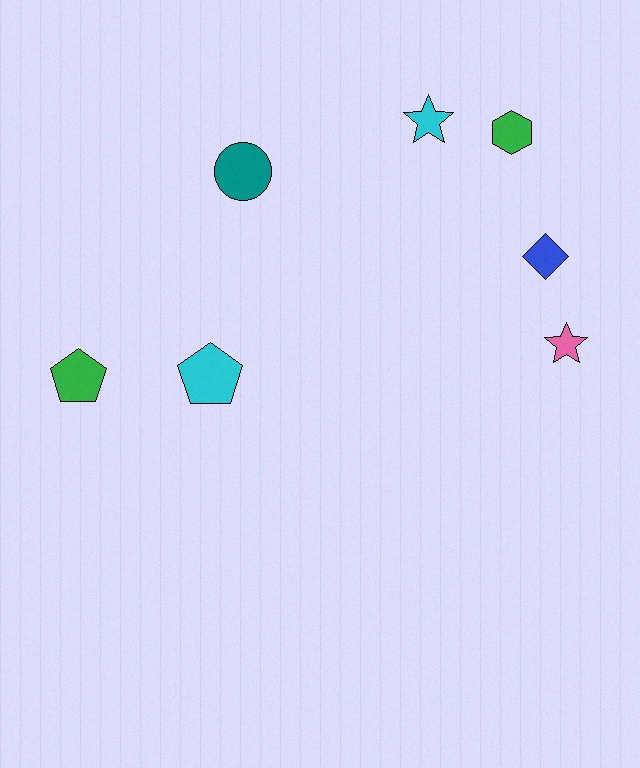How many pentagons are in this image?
There are 2 pentagons.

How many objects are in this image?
There are 7 objects.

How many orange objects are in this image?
There are no orange objects.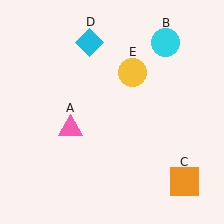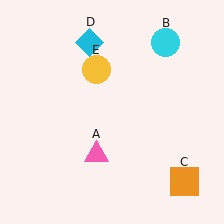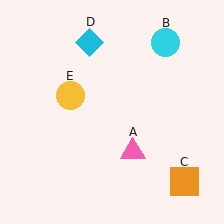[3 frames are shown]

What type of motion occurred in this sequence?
The pink triangle (object A), yellow circle (object E) rotated counterclockwise around the center of the scene.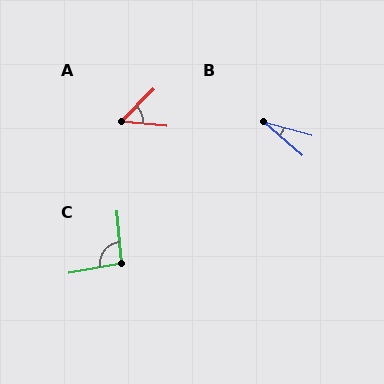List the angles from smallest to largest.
B (25°), A (51°), C (96°).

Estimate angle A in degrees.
Approximately 51 degrees.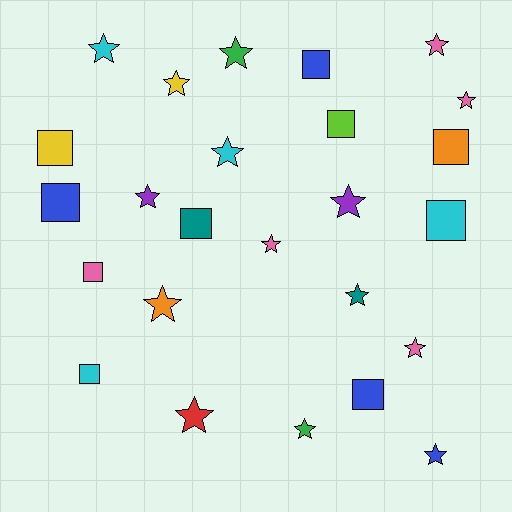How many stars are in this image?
There are 15 stars.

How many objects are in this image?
There are 25 objects.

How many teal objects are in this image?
There are 2 teal objects.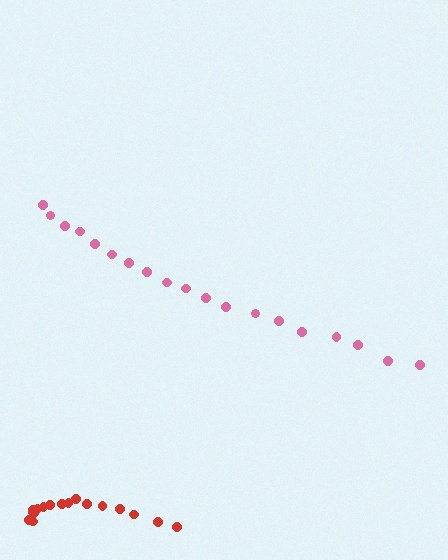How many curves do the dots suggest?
There are 2 distinct paths.